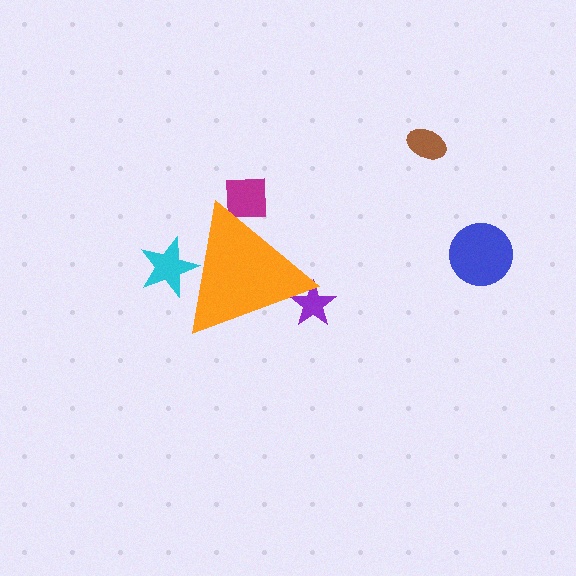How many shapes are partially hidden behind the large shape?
3 shapes are partially hidden.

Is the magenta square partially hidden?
Yes, the magenta square is partially hidden behind the orange triangle.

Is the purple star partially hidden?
Yes, the purple star is partially hidden behind the orange triangle.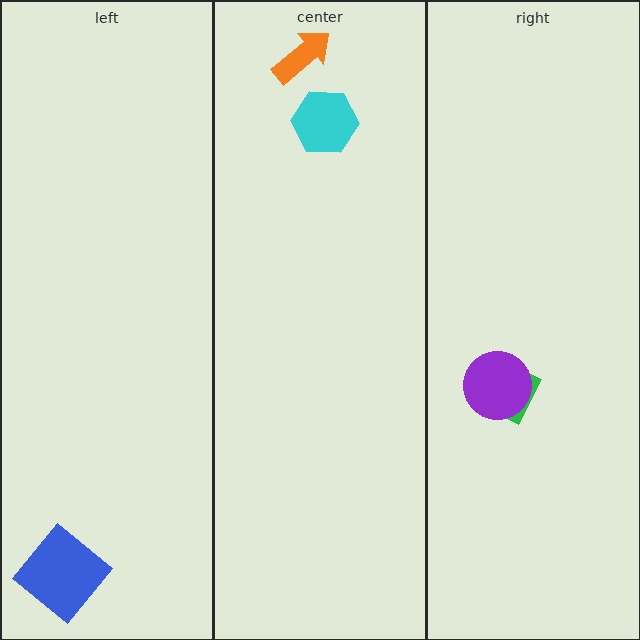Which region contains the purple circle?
The right region.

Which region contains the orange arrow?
The center region.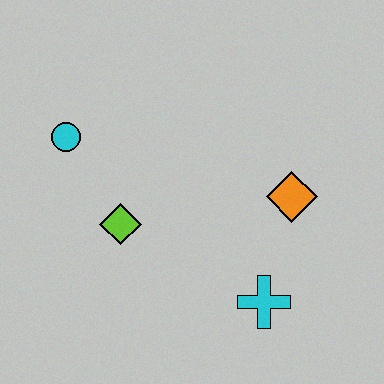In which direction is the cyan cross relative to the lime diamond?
The cyan cross is to the right of the lime diamond.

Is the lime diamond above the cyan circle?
No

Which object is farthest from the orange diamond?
The cyan circle is farthest from the orange diamond.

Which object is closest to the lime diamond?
The cyan circle is closest to the lime diamond.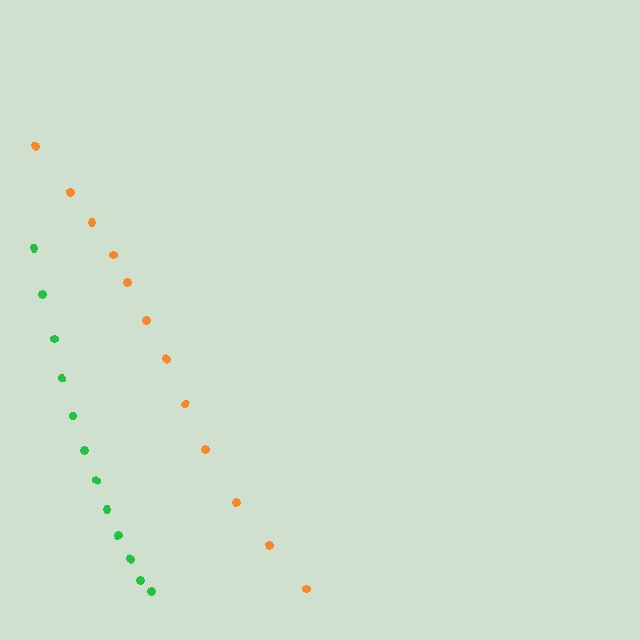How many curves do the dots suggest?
There are 2 distinct paths.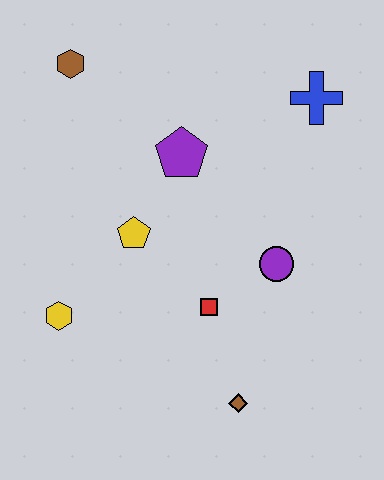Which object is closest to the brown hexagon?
The purple pentagon is closest to the brown hexagon.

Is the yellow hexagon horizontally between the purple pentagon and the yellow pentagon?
No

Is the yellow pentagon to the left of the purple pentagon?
Yes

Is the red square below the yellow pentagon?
Yes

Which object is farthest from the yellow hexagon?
The blue cross is farthest from the yellow hexagon.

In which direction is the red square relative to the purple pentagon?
The red square is below the purple pentagon.